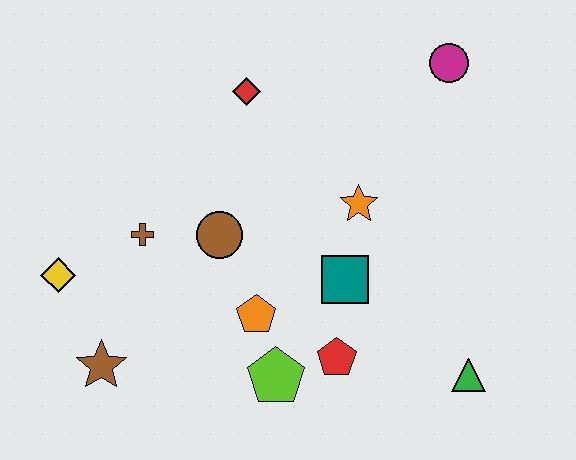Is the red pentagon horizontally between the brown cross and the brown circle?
No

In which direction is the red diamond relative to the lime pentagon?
The red diamond is above the lime pentagon.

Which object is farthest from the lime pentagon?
The magenta circle is farthest from the lime pentagon.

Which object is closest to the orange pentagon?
The lime pentagon is closest to the orange pentagon.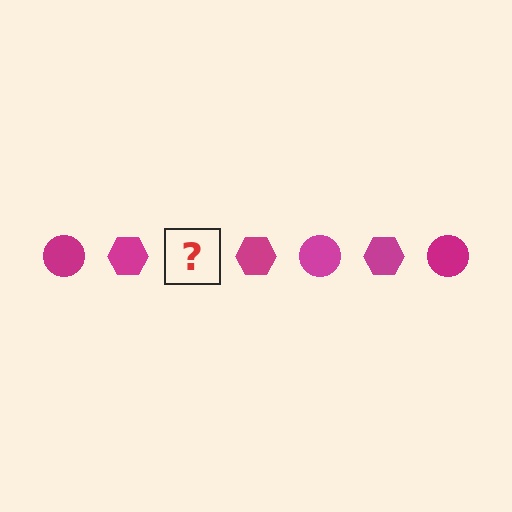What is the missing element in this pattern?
The missing element is a magenta circle.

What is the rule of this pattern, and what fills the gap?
The rule is that the pattern cycles through circle, hexagon shapes in magenta. The gap should be filled with a magenta circle.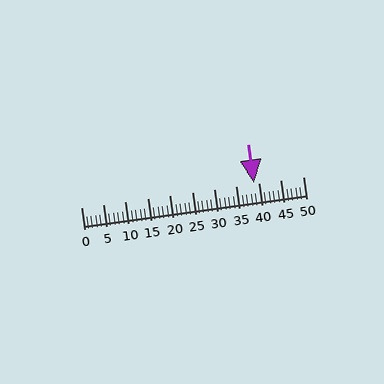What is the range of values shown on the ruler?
The ruler shows values from 0 to 50.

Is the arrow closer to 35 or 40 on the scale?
The arrow is closer to 40.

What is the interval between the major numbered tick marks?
The major tick marks are spaced 5 units apart.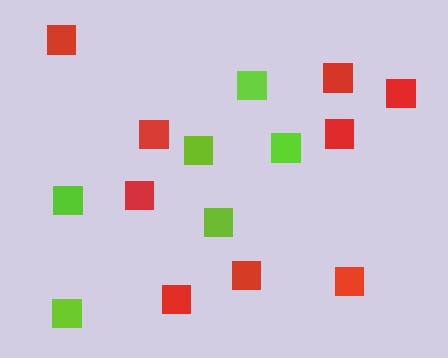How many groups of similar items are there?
There are 2 groups: one group of red squares (9) and one group of lime squares (6).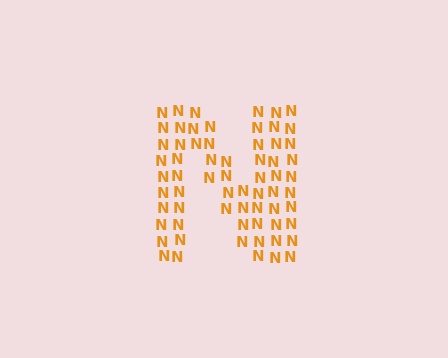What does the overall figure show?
The overall figure shows the letter N.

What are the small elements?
The small elements are letter N's.